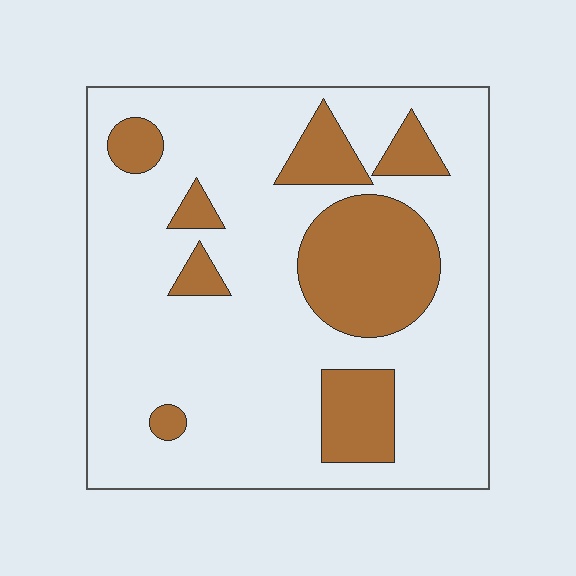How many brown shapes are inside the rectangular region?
8.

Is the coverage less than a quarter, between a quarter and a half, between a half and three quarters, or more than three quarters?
Less than a quarter.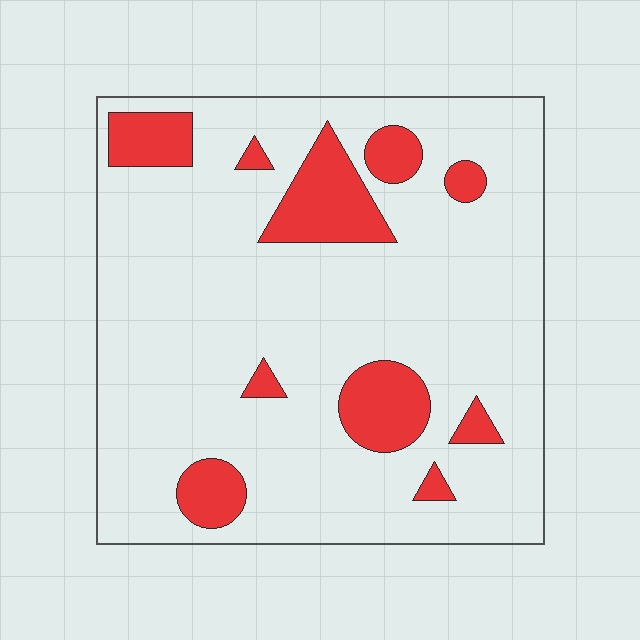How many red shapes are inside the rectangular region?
10.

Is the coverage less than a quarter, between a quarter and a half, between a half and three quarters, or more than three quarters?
Less than a quarter.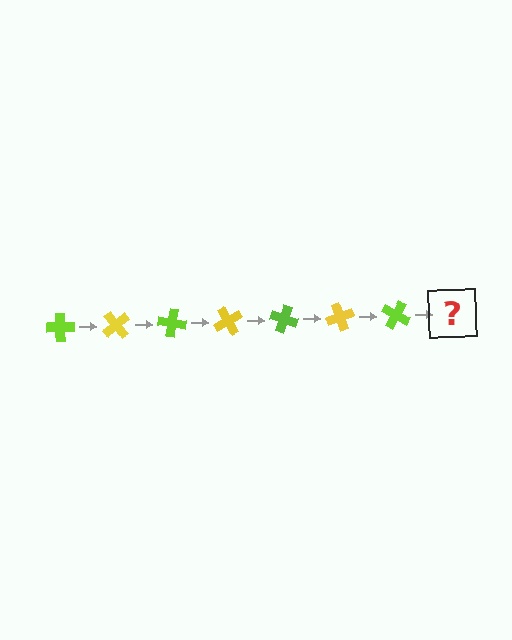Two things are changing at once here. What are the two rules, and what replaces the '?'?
The two rules are that it rotates 50 degrees each step and the color cycles through lime and yellow. The '?' should be a yellow cross, rotated 350 degrees from the start.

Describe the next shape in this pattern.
It should be a yellow cross, rotated 350 degrees from the start.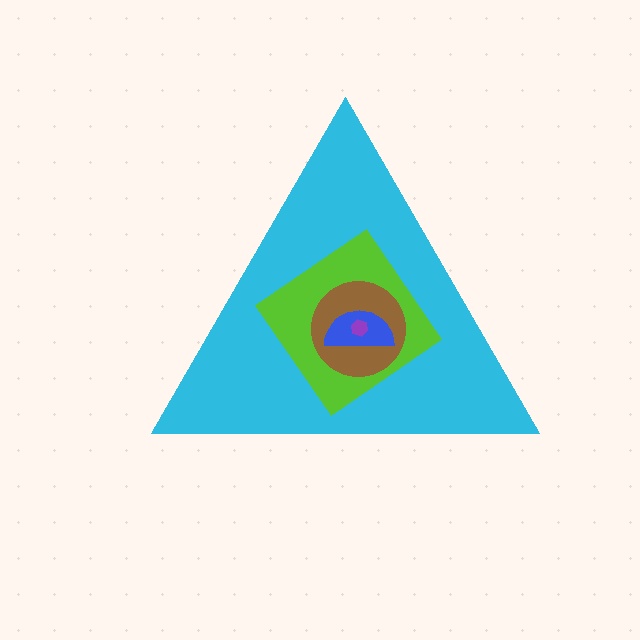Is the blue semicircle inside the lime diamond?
Yes.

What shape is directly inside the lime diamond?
The brown circle.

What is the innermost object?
The purple hexagon.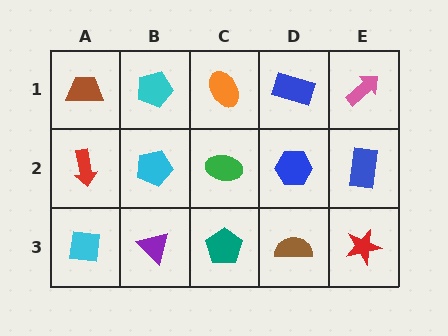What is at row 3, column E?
A red star.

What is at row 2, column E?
A blue rectangle.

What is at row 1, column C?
An orange ellipse.